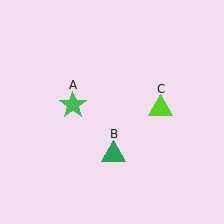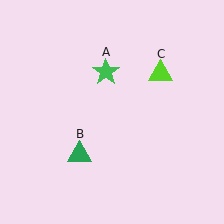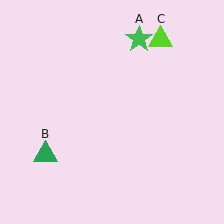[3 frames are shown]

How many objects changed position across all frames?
3 objects changed position: green star (object A), green triangle (object B), lime triangle (object C).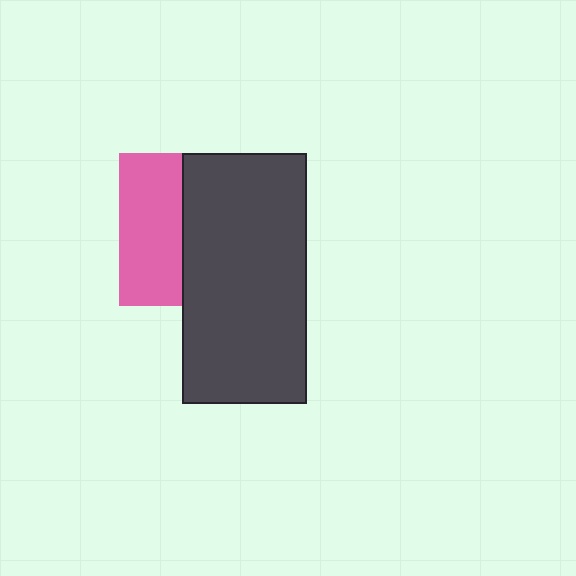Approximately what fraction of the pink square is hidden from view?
Roughly 59% of the pink square is hidden behind the dark gray rectangle.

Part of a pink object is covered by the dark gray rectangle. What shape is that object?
It is a square.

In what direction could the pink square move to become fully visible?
The pink square could move left. That would shift it out from behind the dark gray rectangle entirely.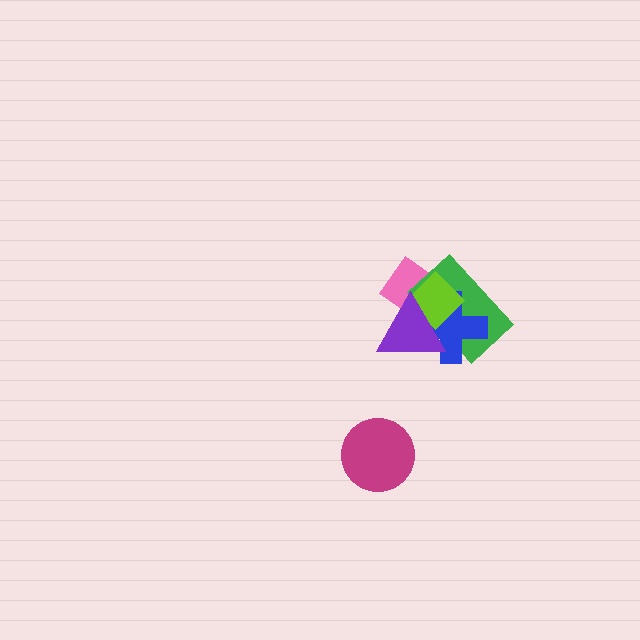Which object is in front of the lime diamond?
The purple triangle is in front of the lime diamond.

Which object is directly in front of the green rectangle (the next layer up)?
The blue cross is directly in front of the green rectangle.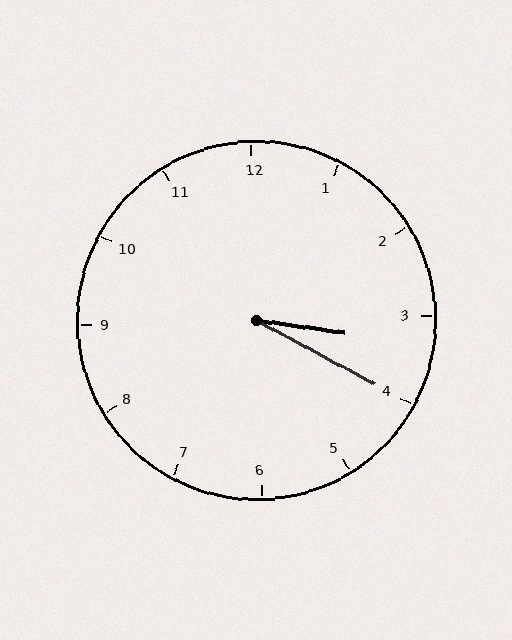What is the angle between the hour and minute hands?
Approximately 20 degrees.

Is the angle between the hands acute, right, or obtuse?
It is acute.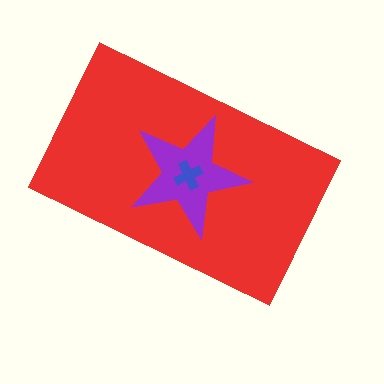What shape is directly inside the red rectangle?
The purple star.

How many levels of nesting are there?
3.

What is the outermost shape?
The red rectangle.